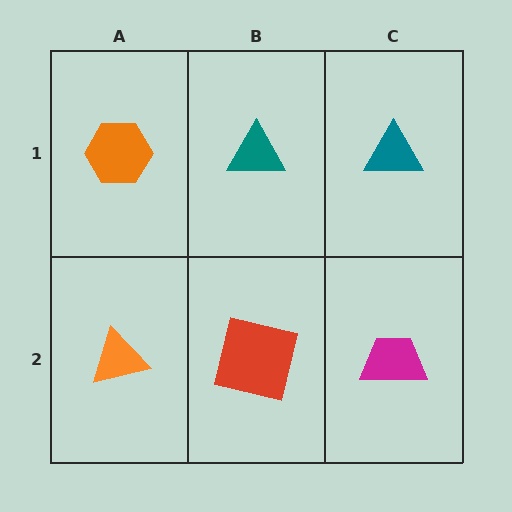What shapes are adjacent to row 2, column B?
A teal triangle (row 1, column B), an orange triangle (row 2, column A), a magenta trapezoid (row 2, column C).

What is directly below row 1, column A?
An orange triangle.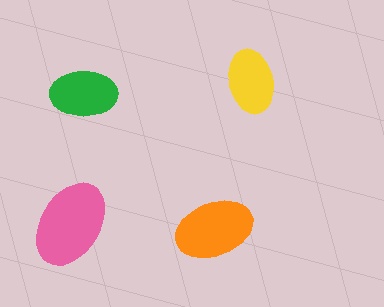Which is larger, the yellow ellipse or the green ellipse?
The green one.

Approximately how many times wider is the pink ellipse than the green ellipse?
About 1.5 times wider.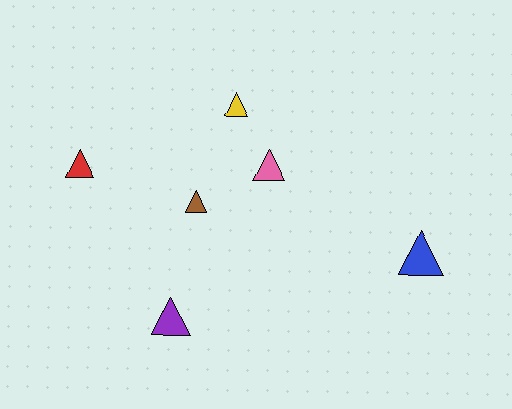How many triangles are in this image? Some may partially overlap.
There are 6 triangles.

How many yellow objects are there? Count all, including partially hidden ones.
There is 1 yellow object.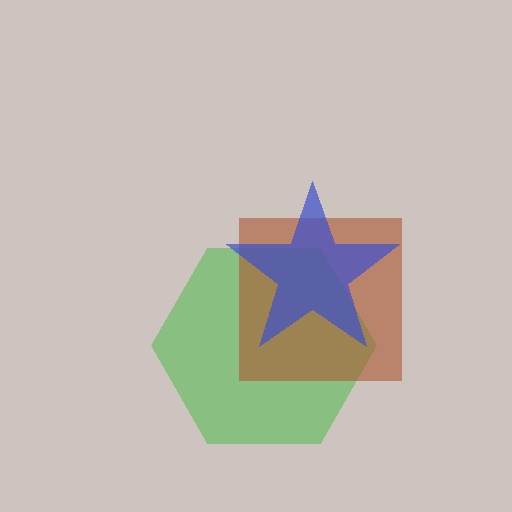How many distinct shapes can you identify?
There are 3 distinct shapes: a green hexagon, a brown square, a blue star.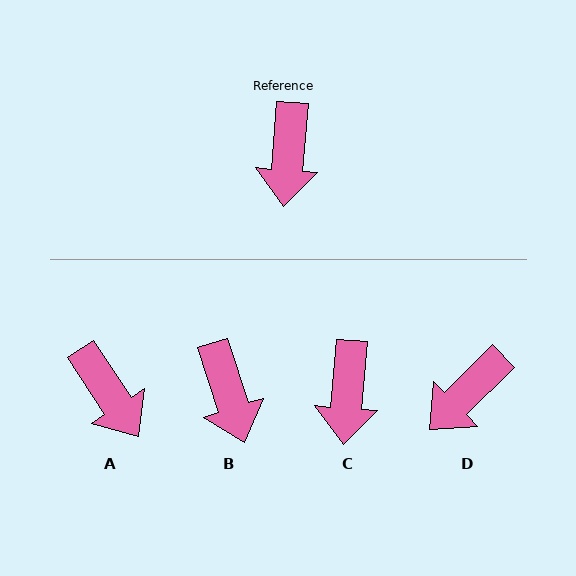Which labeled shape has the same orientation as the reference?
C.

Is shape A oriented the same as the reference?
No, it is off by about 38 degrees.